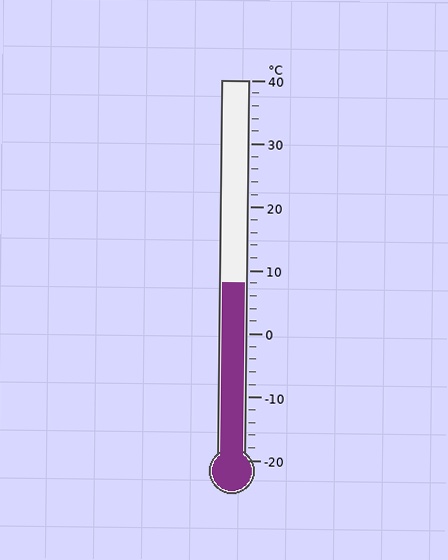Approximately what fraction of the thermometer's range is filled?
The thermometer is filled to approximately 45% of its range.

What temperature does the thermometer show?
The thermometer shows approximately 8°C.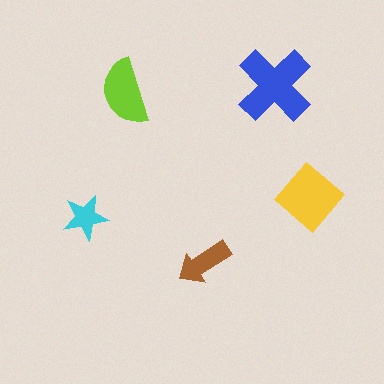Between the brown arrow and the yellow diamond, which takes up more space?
The yellow diamond.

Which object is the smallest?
The cyan star.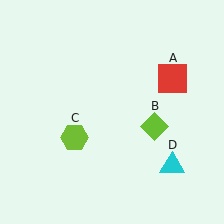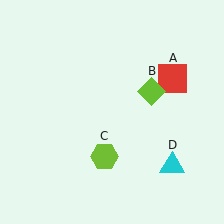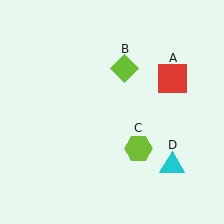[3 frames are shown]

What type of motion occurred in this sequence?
The lime diamond (object B), lime hexagon (object C) rotated counterclockwise around the center of the scene.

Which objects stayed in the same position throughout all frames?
Red square (object A) and cyan triangle (object D) remained stationary.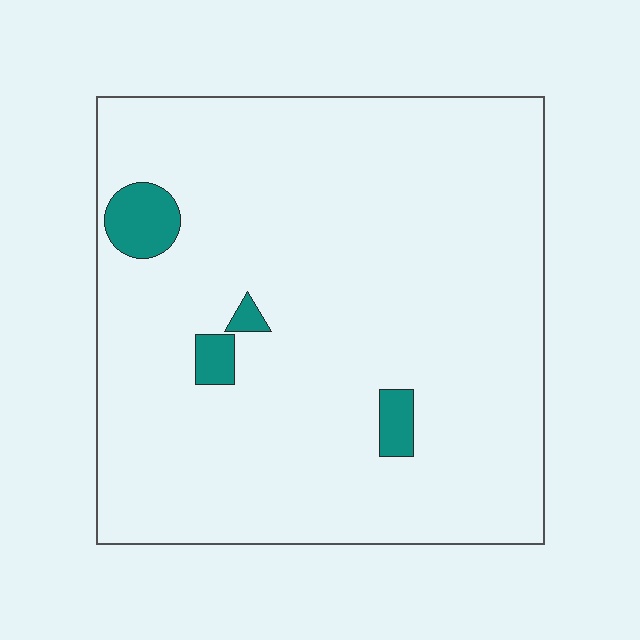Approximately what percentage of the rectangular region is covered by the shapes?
Approximately 5%.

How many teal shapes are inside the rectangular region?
4.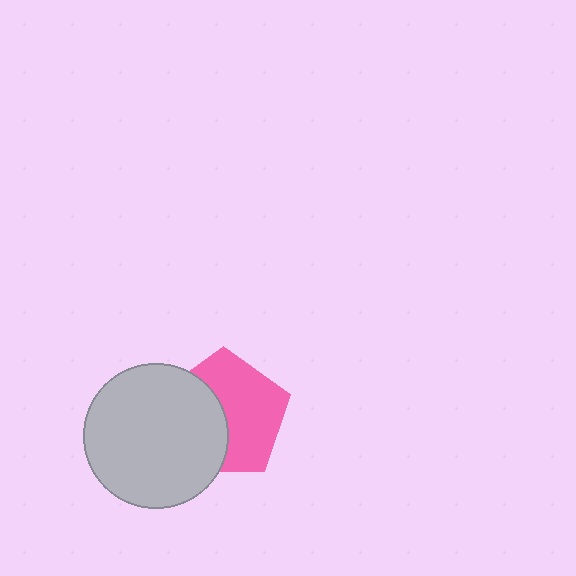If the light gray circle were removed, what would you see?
You would see the complete pink pentagon.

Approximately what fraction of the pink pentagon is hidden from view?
Roughly 44% of the pink pentagon is hidden behind the light gray circle.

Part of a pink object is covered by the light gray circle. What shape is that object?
It is a pentagon.